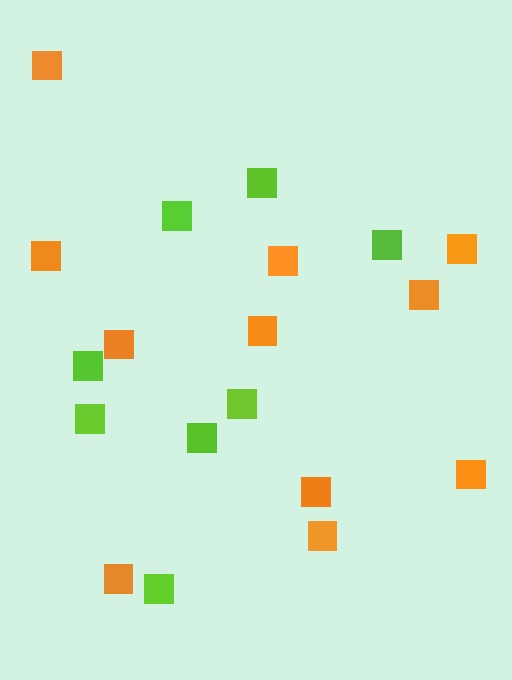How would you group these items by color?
There are 2 groups: one group of lime squares (8) and one group of orange squares (11).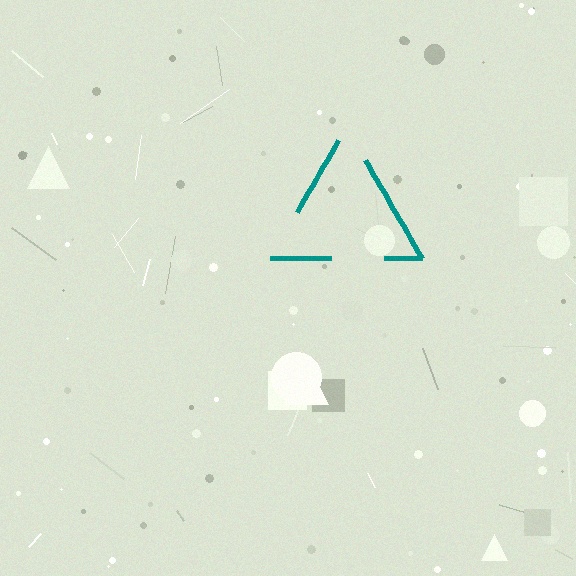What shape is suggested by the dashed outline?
The dashed outline suggests a triangle.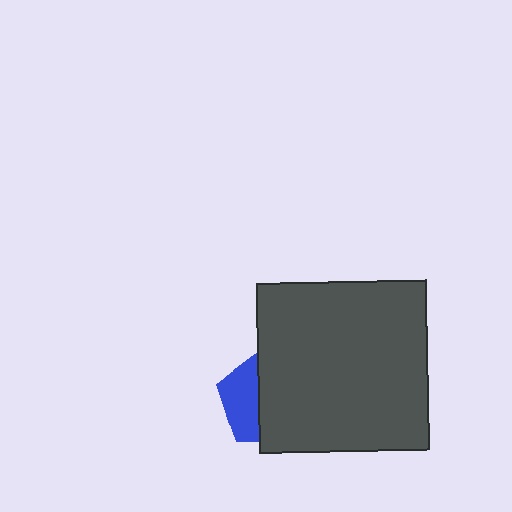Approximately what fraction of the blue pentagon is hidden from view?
Roughly 61% of the blue pentagon is hidden behind the dark gray square.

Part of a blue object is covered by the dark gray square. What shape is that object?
It is a pentagon.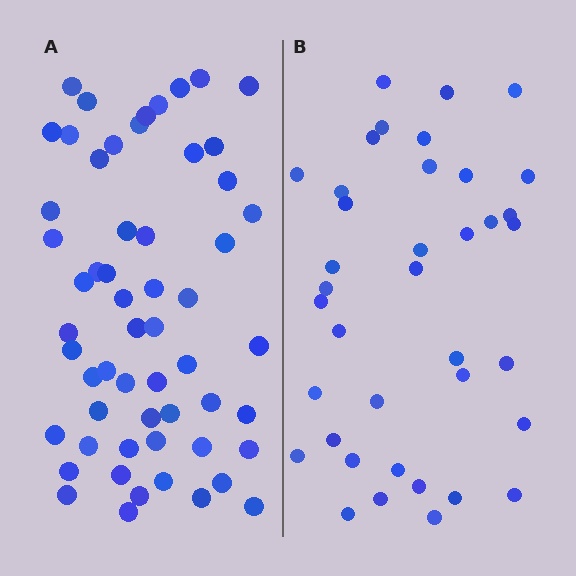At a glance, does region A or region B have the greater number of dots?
Region A (the left region) has more dots.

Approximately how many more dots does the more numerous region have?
Region A has approximately 20 more dots than region B.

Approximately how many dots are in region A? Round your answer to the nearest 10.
About 60 dots. (The exact count is 57, which rounds to 60.)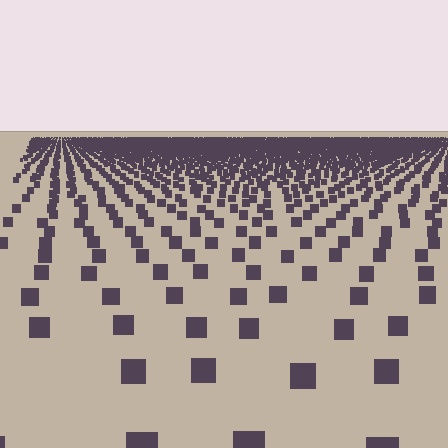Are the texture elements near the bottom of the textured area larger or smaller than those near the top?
Larger. Near the bottom, elements are closer to the viewer and appear at a bigger on-screen size.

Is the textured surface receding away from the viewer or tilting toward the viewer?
The surface is receding away from the viewer. Texture elements get smaller and denser toward the top.